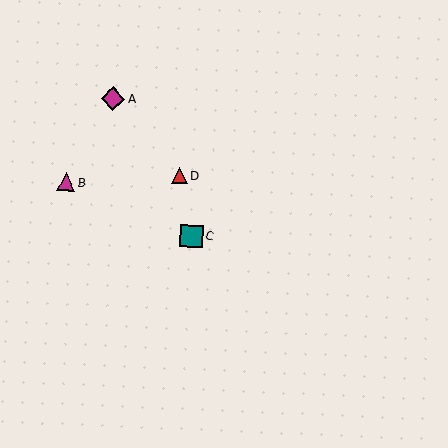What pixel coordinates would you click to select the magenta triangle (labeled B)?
Click at (66, 182) to select the magenta triangle B.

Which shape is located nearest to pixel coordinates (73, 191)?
The magenta triangle (labeled B) at (66, 182) is nearest to that location.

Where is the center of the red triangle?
The center of the red triangle is at (179, 175).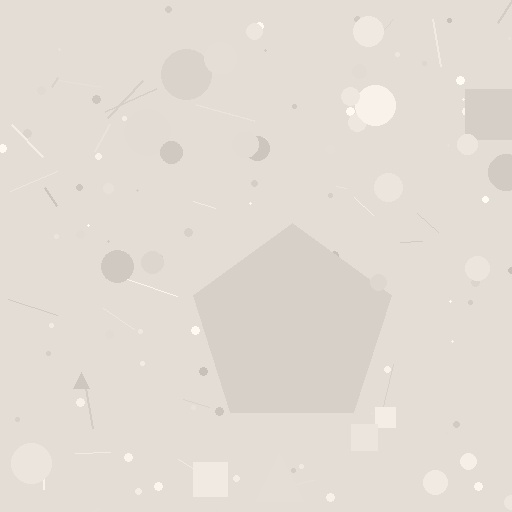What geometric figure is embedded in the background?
A pentagon is embedded in the background.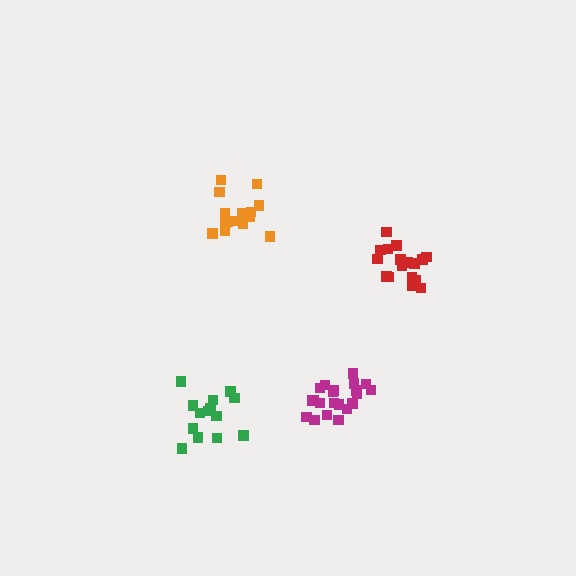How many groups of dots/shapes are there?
There are 4 groups.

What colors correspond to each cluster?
The clusters are colored: green, red, magenta, orange.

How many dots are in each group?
Group 1: 15 dots, Group 2: 17 dots, Group 3: 21 dots, Group 4: 15 dots (68 total).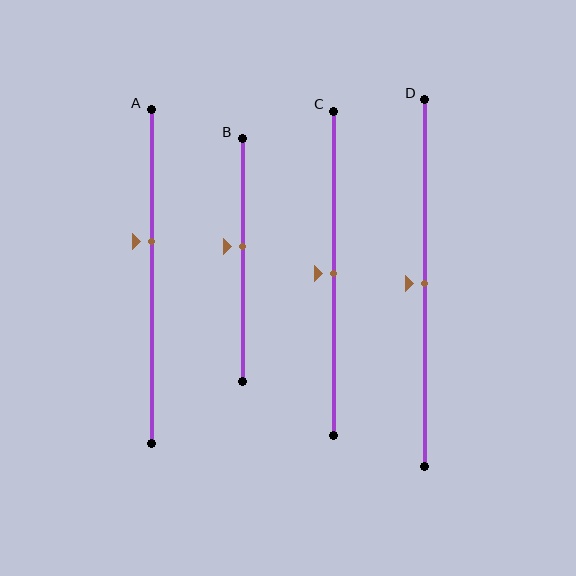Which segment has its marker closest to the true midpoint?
Segment C has its marker closest to the true midpoint.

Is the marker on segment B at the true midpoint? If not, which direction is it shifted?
No, the marker on segment B is shifted upward by about 6% of the segment length.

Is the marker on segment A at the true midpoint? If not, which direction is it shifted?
No, the marker on segment A is shifted upward by about 11% of the segment length.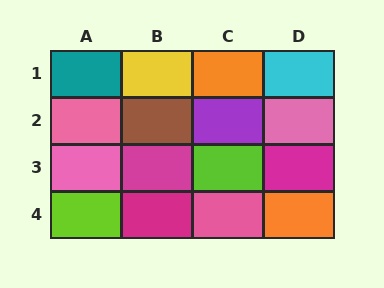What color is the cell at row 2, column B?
Brown.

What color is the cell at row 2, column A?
Pink.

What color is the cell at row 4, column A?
Lime.